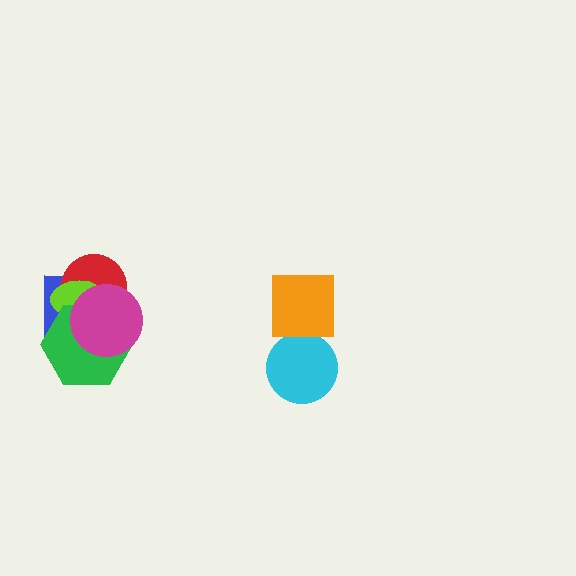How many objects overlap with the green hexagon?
4 objects overlap with the green hexagon.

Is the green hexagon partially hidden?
Yes, it is partially covered by another shape.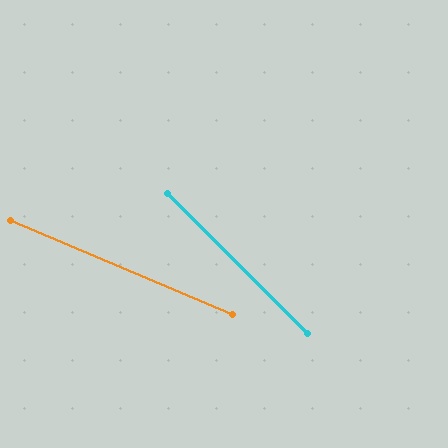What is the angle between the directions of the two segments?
Approximately 22 degrees.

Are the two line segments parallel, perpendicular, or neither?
Neither parallel nor perpendicular — they differ by about 22°.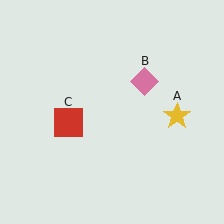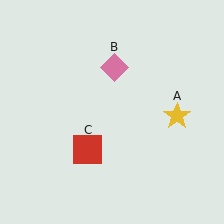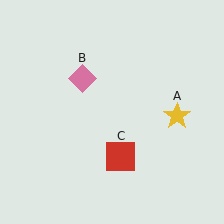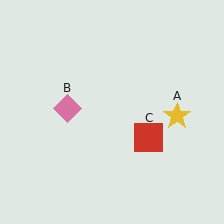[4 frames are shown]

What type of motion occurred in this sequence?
The pink diamond (object B), red square (object C) rotated counterclockwise around the center of the scene.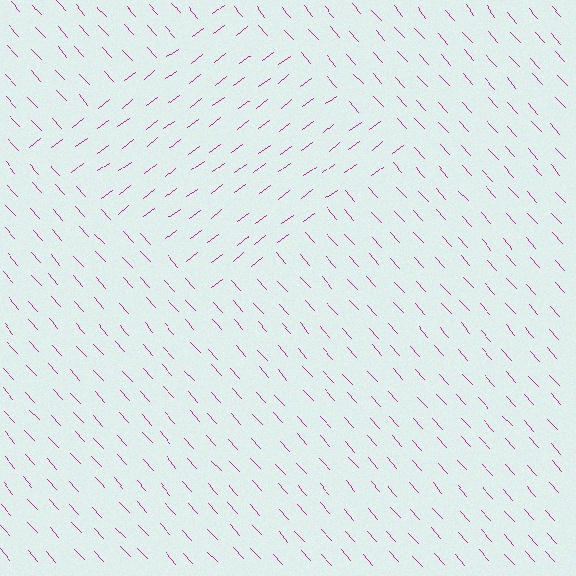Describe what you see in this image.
The image is filled with small magenta line segments. A diamond region in the image has lines oriented differently from the surrounding lines, creating a visible texture boundary.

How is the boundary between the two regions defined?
The boundary is defined purely by a change in line orientation (approximately 85 degrees difference). All lines are the same color and thickness.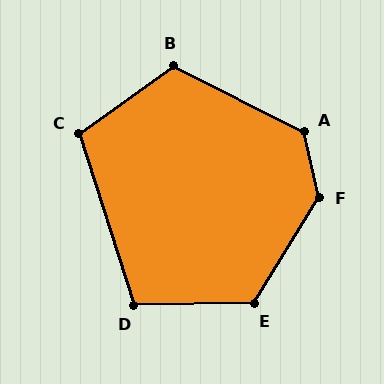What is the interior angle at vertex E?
Approximately 123 degrees (obtuse).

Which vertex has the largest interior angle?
F, at approximately 136 degrees.